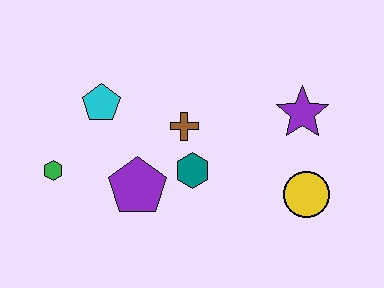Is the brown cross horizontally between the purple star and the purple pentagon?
Yes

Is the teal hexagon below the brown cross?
Yes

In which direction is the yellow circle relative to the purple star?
The yellow circle is below the purple star.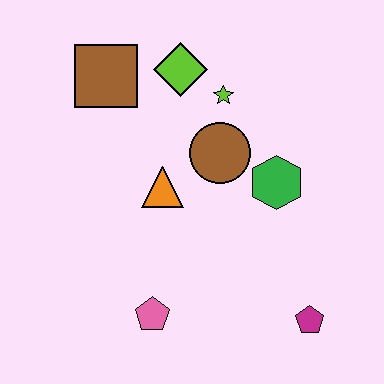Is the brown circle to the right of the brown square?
Yes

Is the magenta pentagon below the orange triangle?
Yes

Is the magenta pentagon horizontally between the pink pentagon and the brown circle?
No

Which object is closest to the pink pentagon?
The orange triangle is closest to the pink pentagon.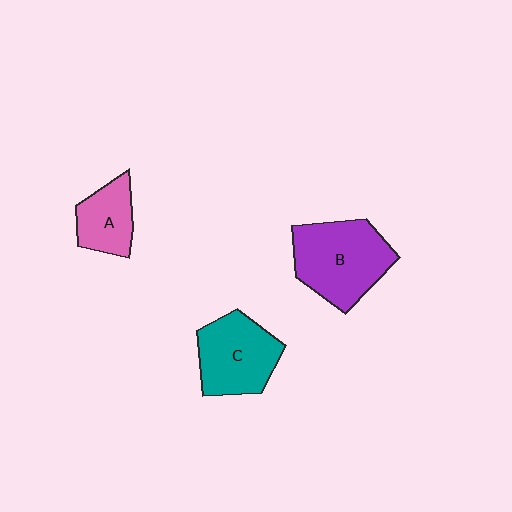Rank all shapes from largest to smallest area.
From largest to smallest: B (purple), C (teal), A (pink).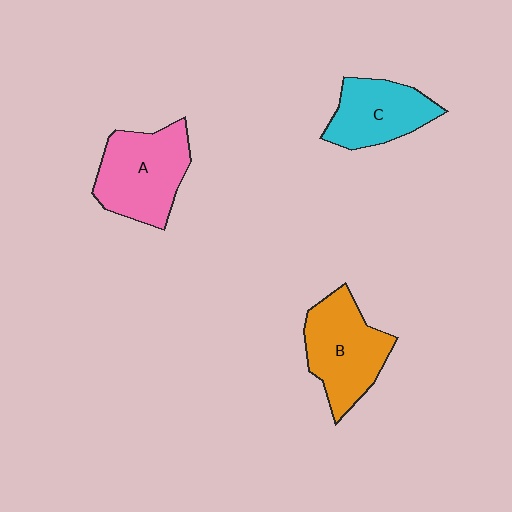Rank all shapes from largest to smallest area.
From largest to smallest: A (pink), B (orange), C (cyan).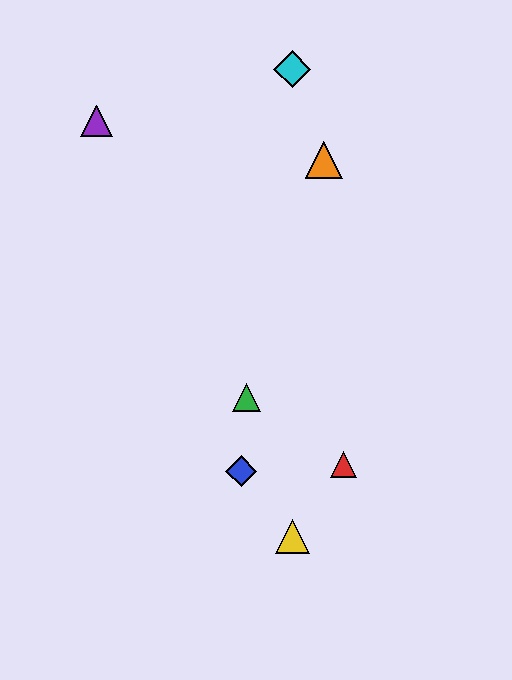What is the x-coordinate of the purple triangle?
The purple triangle is at x≈97.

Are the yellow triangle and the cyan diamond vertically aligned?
Yes, both are at x≈292.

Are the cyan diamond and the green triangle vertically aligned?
No, the cyan diamond is at x≈292 and the green triangle is at x≈246.